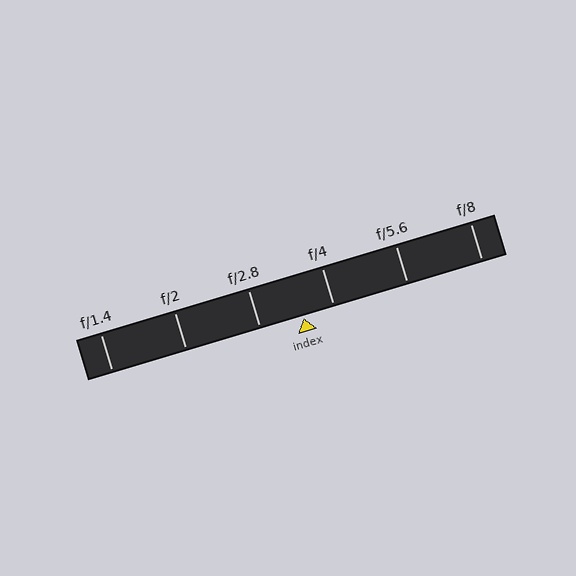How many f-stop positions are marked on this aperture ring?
There are 6 f-stop positions marked.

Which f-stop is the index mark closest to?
The index mark is closest to f/4.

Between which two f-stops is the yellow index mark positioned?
The index mark is between f/2.8 and f/4.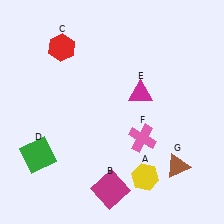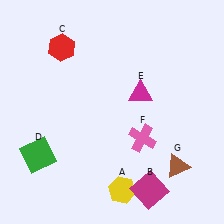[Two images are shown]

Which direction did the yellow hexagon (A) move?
The yellow hexagon (A) moved left.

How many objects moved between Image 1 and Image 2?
2 objects moved between the two images.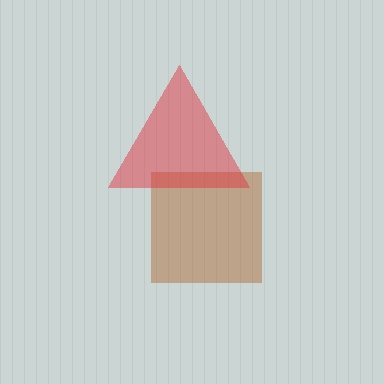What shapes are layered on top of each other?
The layered shapes are: a brown square, a red triangle.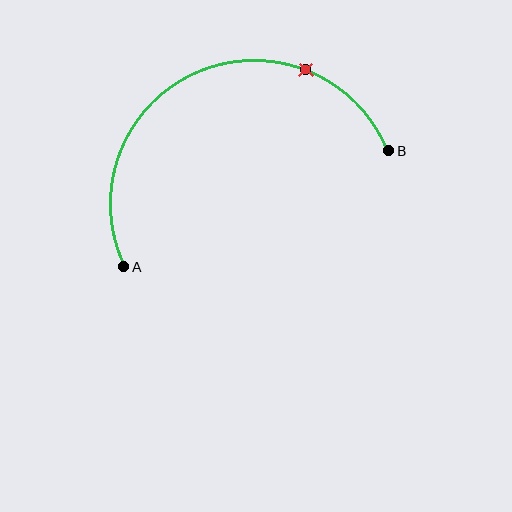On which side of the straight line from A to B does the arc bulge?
The arc bulges above the straight line connecting A and B.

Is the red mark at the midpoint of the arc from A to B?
No. The red mark lies on the arc but is closer to endpoint B. The arc midpoint would be at the point on the curve equidistant along the arc from both A and B.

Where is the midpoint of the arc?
The arc midpoint is the point on the curve farthest from the straight line joining A and B. It sits above that line.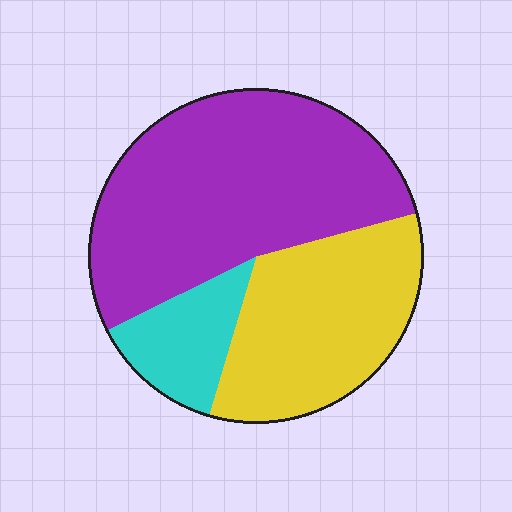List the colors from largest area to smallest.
From largest to smallest: purple, yellow, cyan.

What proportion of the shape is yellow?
Yellow takes up between a quarter and a half of the shape.